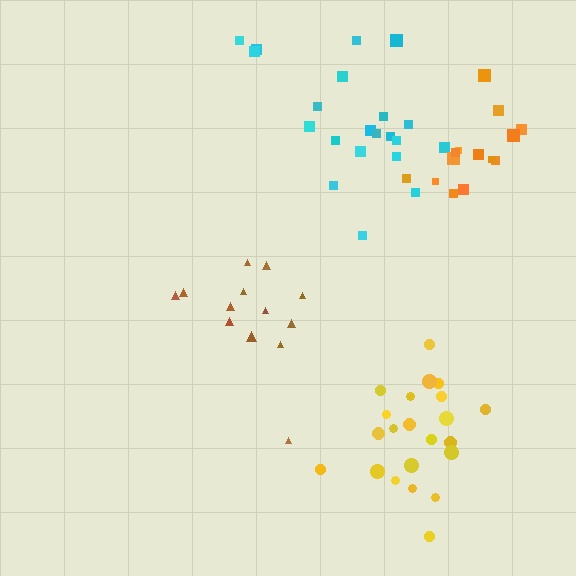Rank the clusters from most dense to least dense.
orange, yellow, brown, cyan.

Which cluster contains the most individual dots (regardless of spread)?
Yellow (22).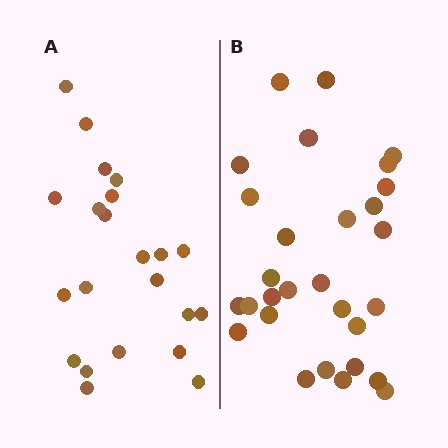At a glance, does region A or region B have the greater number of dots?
Region B (the right region) has more dots.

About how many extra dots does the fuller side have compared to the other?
Region B has roughly 8 or so more dots than region A.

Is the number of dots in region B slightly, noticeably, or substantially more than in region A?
Region B has noticeably more, but not dramatically so. The ratio is roughly 1.3 to 1.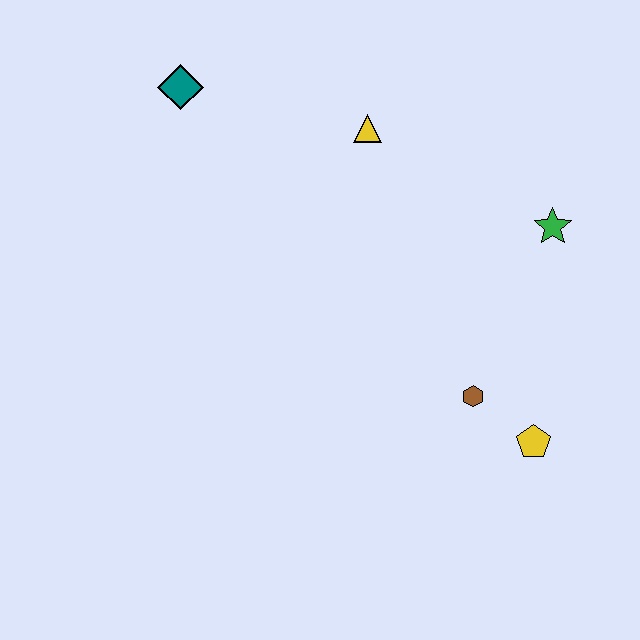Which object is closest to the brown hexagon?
The yellow pentagon is closest to the brown hexagon.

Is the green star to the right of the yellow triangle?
Yes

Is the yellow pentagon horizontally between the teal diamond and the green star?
Yes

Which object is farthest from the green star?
The teal diamond is farthest from the green star.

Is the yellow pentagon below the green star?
Yes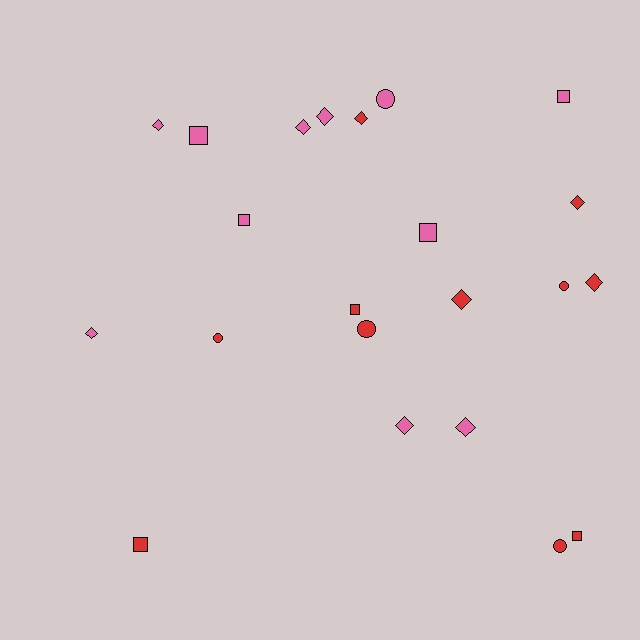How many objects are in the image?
There are 22 objects.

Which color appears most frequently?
Red, with 11 objects.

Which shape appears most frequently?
Diamond, with 10 objects.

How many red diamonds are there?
There are 4 red diamonds.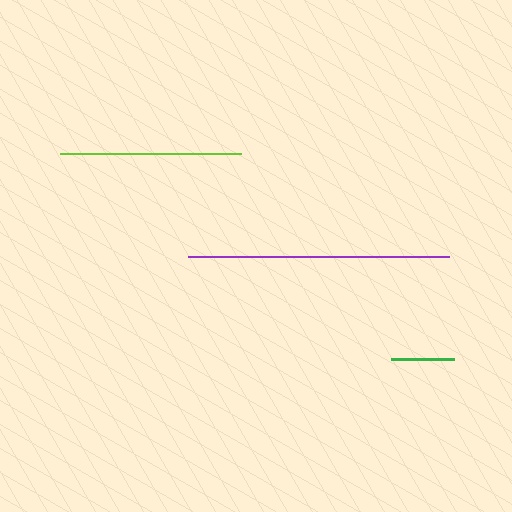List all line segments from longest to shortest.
From longest to shortest: purple, lime, green.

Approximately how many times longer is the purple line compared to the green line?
The purple line is approximately 4.1 times the length of the green line.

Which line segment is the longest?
The purple line is the longest at approximately 261 pixels.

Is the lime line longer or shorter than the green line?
The lime line is longer than the green line.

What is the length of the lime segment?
The lime segment is approximately 181 pixels long.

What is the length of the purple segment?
The purple segment is approximately 261 pixels long.